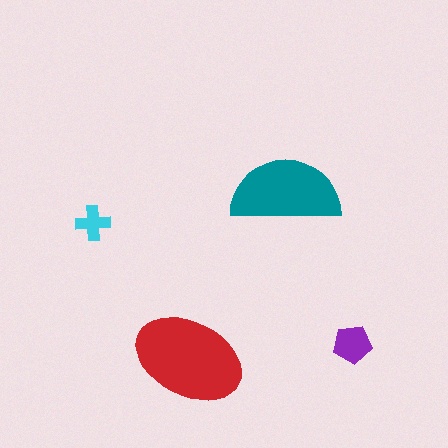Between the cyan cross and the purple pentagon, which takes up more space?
The purple pentagon.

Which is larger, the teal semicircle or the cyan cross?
The teal semicircle.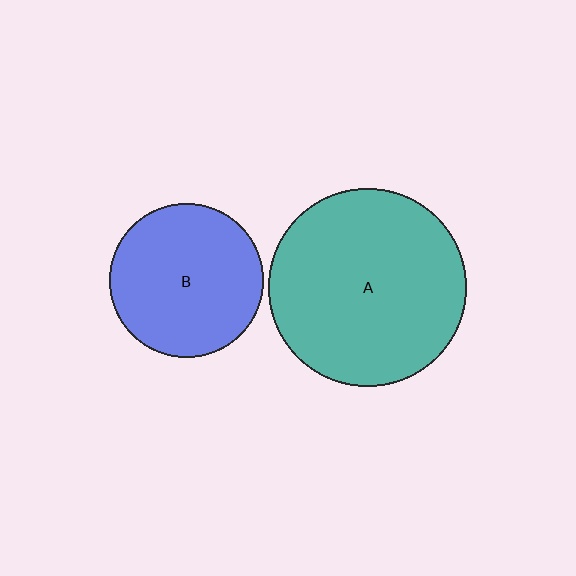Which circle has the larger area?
Circle A (teal).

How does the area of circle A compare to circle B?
Approximately 1.7 times.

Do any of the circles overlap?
No, none of the circles overlap.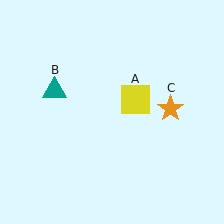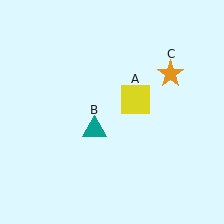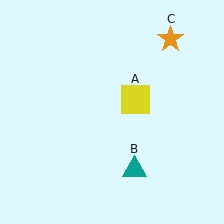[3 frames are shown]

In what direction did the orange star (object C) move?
The orange star (object C) moved up.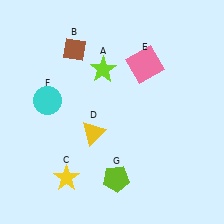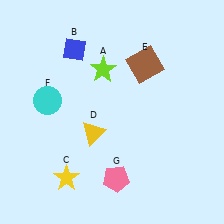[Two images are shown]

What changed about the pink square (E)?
In Image 1, E is pink. In Image 2, it changed to brown.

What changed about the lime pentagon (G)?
In Image 1, G is lime. In Image 2, it changed to pink.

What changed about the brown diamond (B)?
In Image 1, B is brown. In Image 2, it changed to blue.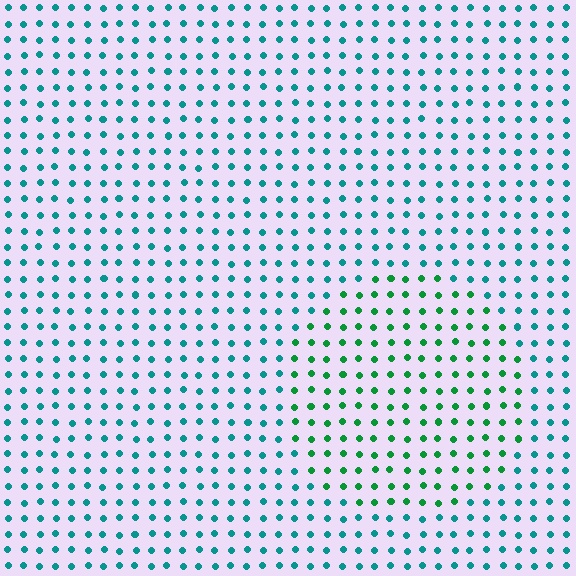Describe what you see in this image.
The image is filled with small teal elements in a uniform arrangement. A circle-shaped region is visible where the elements are tinted to a slightly different hue, forming a subtle color boundary.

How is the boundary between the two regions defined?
The boundary is defined purely by a slight shift in hue (about 39 degrees). Spacing, size, and orientation are identical on both sides.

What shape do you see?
I see a circle.